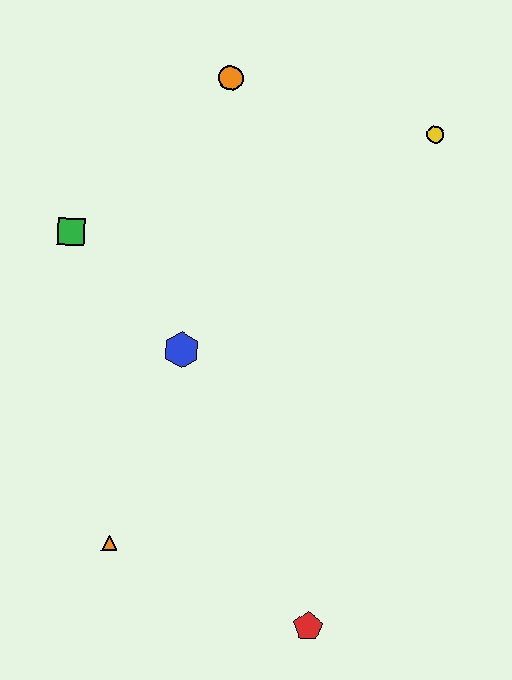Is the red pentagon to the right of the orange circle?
Yes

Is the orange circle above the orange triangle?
Yes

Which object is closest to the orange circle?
The yellow circle is closest to the orange circle.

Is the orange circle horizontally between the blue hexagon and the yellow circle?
Yes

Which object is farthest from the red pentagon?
The orange circle is farthest from the red pentagon.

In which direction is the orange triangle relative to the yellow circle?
The orange triangle is below the yellow circle.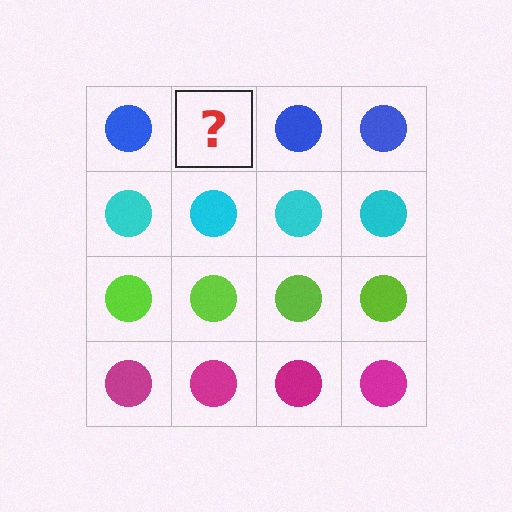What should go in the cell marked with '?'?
The missing cell should contain a blue circle.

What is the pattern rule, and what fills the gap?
The rule is that each row has a consistent color. The gap should be filled with a blue circle.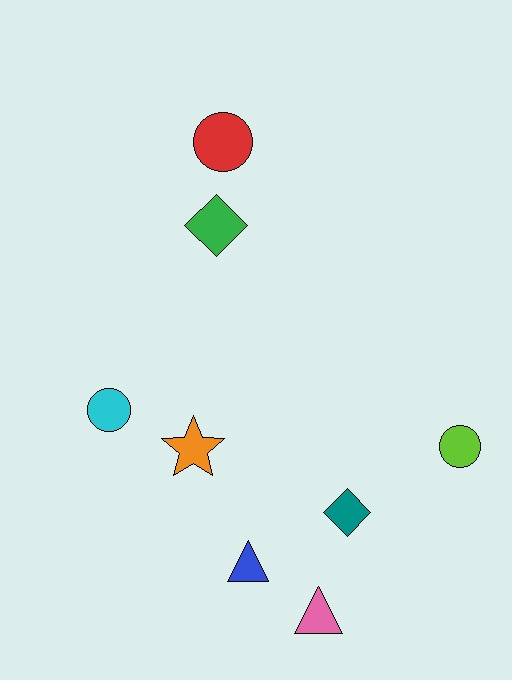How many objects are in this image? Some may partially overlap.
There are 8 objects.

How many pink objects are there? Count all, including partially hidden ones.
There is 1 pink object.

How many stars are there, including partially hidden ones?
There is 1 star.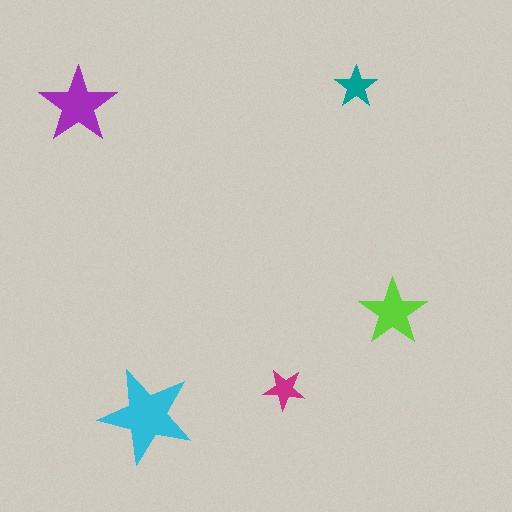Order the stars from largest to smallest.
the cyan one, the purple one, the lime one, the teal one, the magenta one.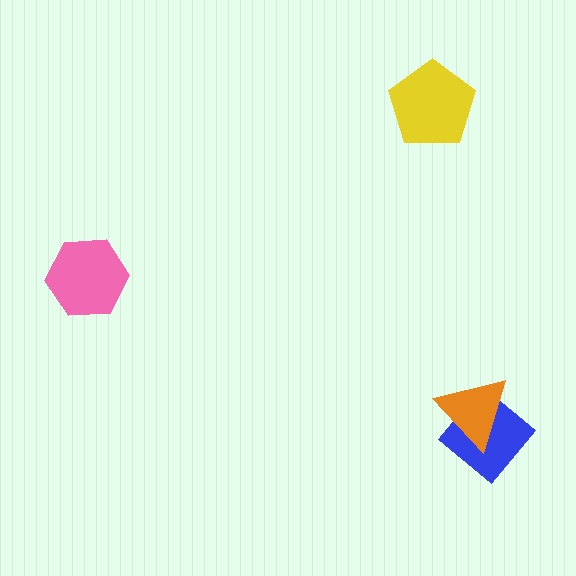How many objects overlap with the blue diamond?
1 object overlaps with the blue diamond.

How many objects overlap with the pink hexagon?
0 objects overlap with the pink hexagon.